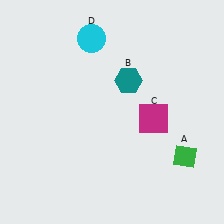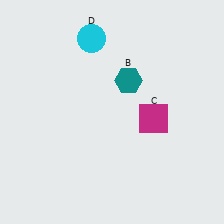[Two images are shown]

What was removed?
The green diamond (A) was removed in Image 2.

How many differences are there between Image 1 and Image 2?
There is 1 difference between the two images.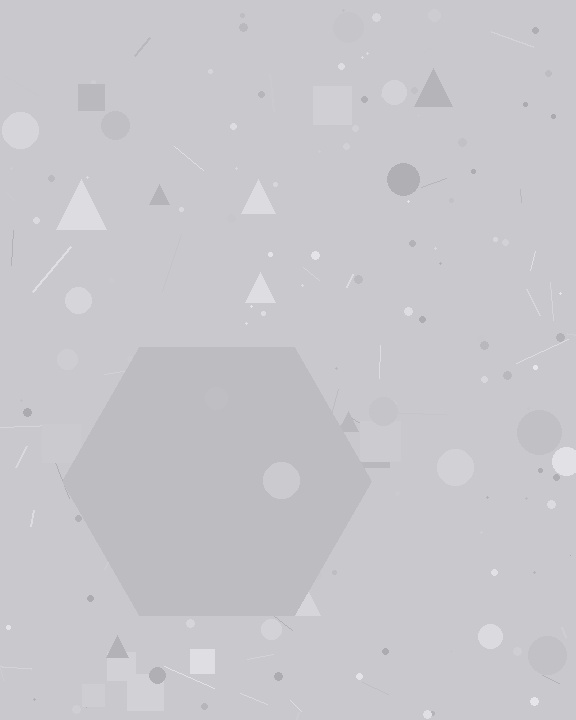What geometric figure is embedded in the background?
A hexagon is embedded in the background.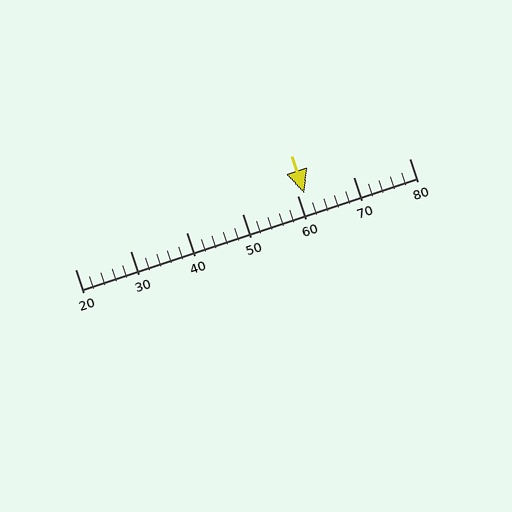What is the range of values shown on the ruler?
The ruler shows values from 20 to 80.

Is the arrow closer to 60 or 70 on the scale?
The arrow is closer to 60.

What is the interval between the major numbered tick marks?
The major tick marks are spaced 10 units apart.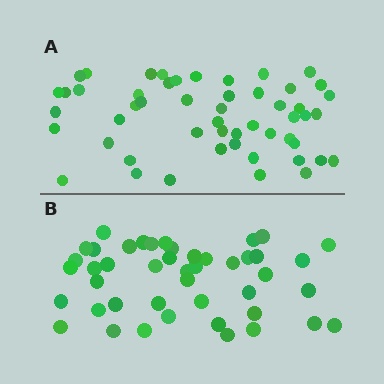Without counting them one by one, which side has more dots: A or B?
Region A (the top region) has more dots.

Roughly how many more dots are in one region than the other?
Region A has roughly 8 or so more dots than region B.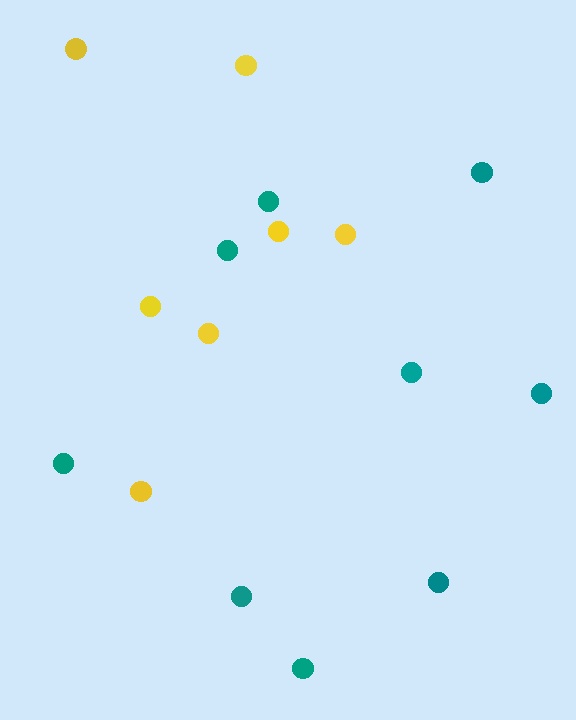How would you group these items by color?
There are 2 groups: one group of yellow circles (7) and one group of teal circles (9).